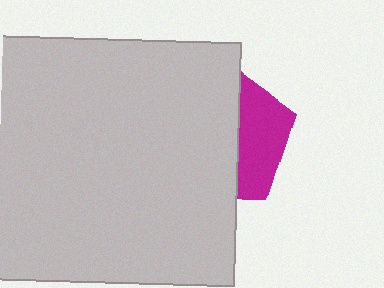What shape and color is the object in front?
The object in front is a light gray rectangle.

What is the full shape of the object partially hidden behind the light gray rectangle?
The partially hidden object is a magenta pentagon.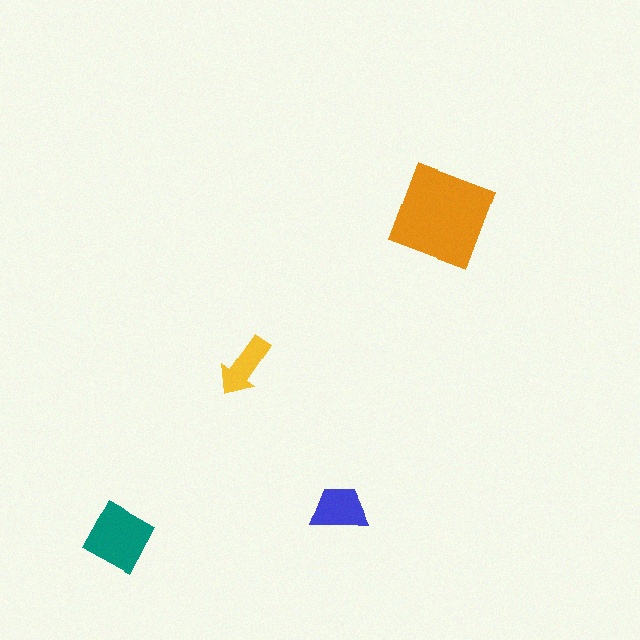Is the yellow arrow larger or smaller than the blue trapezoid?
Smaller.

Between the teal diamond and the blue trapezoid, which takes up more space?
The teal diamond.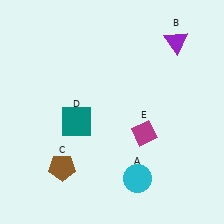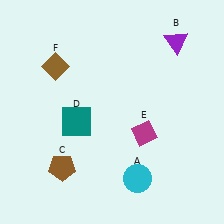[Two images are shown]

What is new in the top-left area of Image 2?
A brown diamond (F) was added in the top-left area of Image 2.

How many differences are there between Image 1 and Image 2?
There is 1 difference between the two images.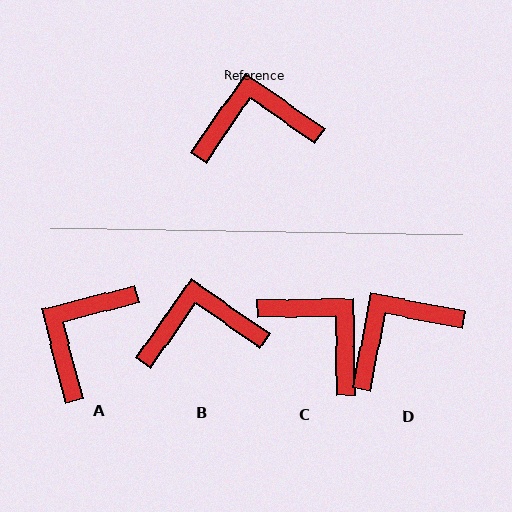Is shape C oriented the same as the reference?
No, it is off by about 54 degrees.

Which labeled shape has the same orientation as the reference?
B.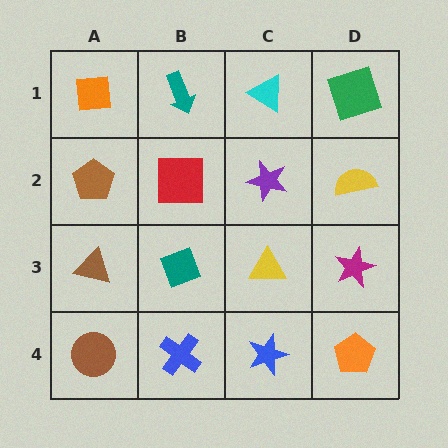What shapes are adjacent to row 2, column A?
An orange square (row 1, column A), a brown triangle (row 3, column A), a red square (row 2, column B).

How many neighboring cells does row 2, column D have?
3.